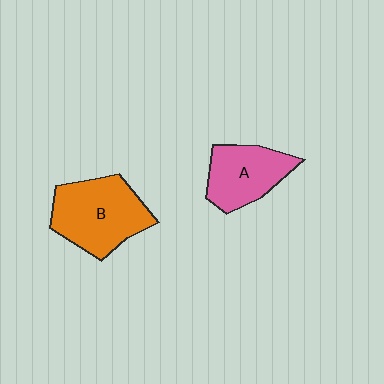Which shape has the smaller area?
Shape A (pink).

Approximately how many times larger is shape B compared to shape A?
Approximately 1.3 times.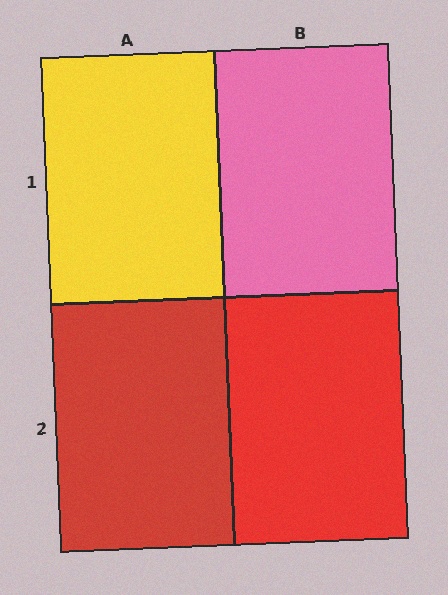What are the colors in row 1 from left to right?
Yellow, pink.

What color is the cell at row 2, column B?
Red.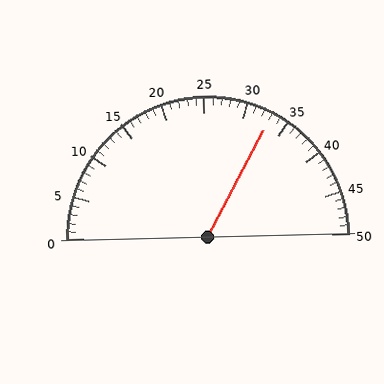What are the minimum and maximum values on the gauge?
The gauge ranges from 0 to 50.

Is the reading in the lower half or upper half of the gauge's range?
The reading is in the upper half of the range (0 to 50).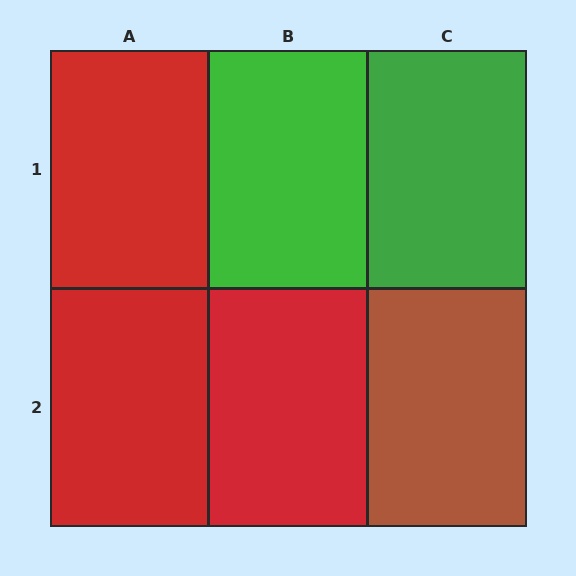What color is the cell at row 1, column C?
Green.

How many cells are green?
2 cells are green.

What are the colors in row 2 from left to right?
Red, red, brown.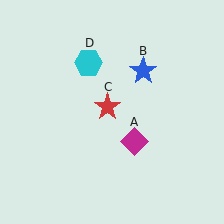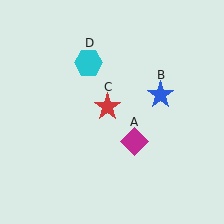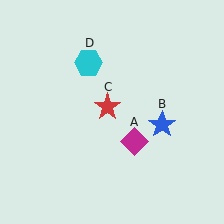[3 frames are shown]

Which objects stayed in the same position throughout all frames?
Magenta diamond (object A) and red star (object C) and cyan hexagon (object D) remained stationary.